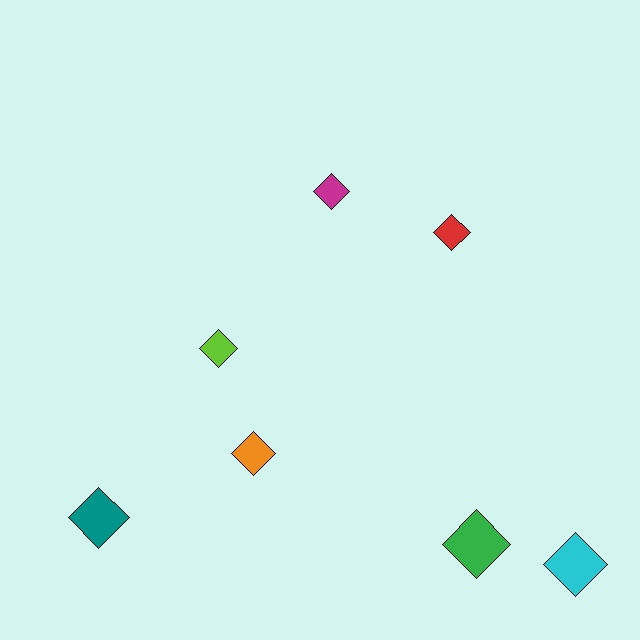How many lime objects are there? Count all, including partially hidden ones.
There is 1 lime object.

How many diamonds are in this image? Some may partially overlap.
There are 7 diamonds.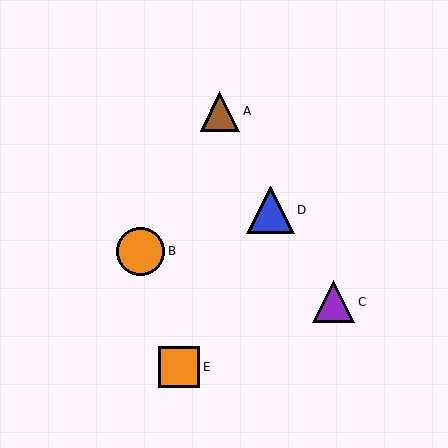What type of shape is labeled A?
Shape A is a brown triangle.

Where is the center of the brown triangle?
The center of the brown triangle is at (220, 111).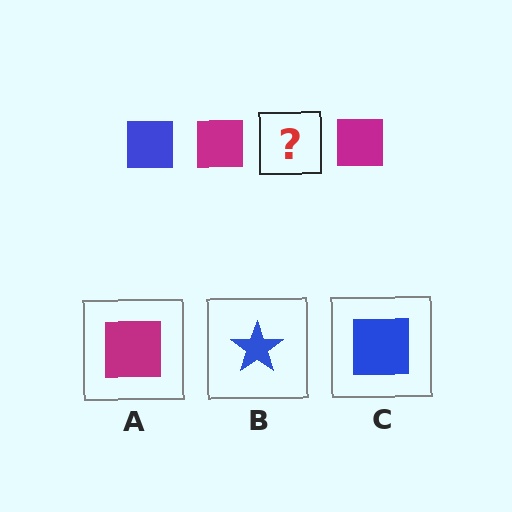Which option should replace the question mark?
Option C.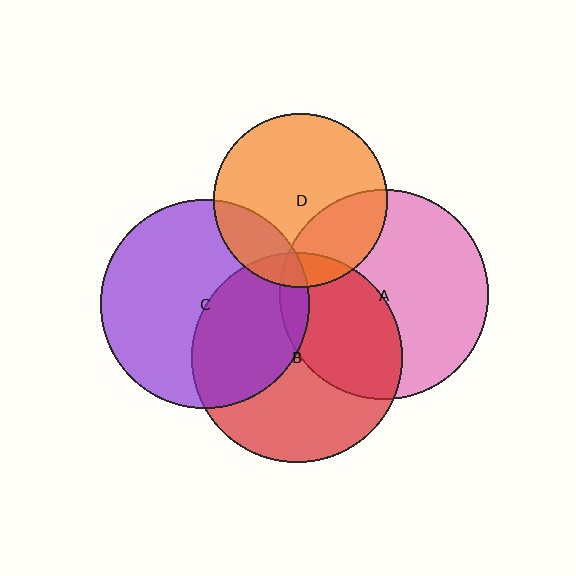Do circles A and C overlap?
Yes.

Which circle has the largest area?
Circle B (red).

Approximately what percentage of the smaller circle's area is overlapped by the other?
Approximately 5%.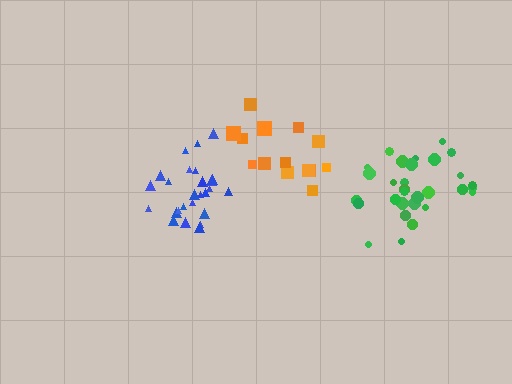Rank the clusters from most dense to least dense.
blue, green, orange.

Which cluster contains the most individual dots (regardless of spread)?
Green (31).